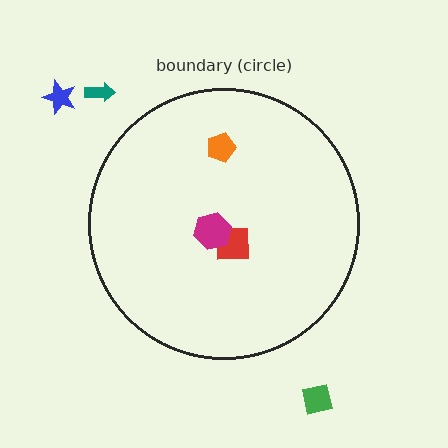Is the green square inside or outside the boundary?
Outside.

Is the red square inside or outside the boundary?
Inside.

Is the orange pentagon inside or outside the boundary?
Inside.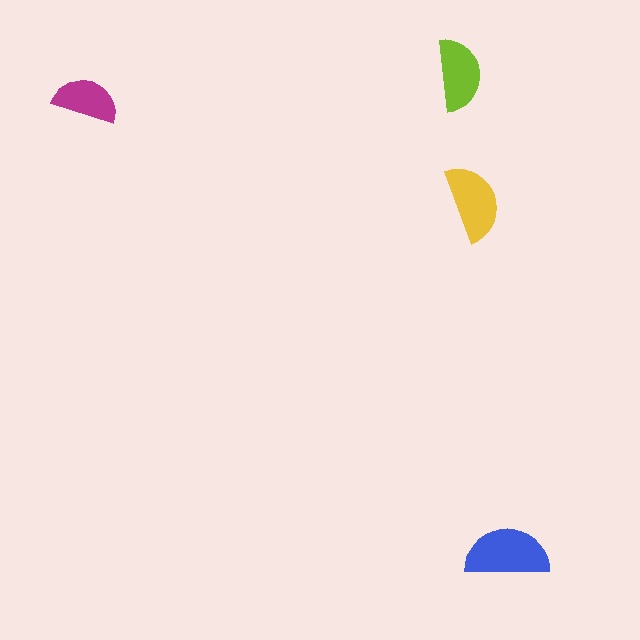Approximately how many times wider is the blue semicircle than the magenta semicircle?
About 1.5 times wider.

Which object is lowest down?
The blue semicircle is bottommost.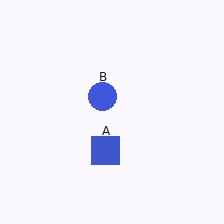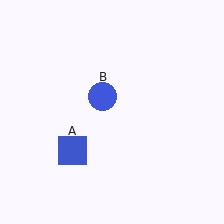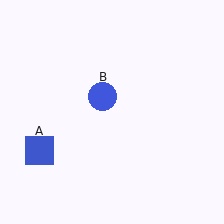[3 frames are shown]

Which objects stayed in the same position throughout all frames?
Blue circle (object B) remained stationary.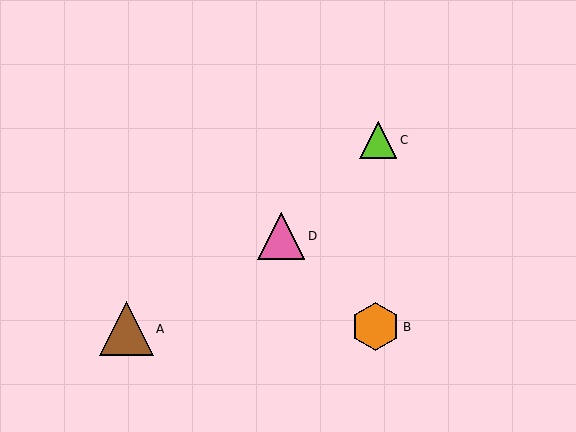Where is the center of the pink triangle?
The center of the pink triangle is at (281, 236).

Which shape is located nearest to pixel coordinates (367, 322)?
The orange hexagon (labeled B) at (376, 327) is nearest to that location.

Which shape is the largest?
The brown triangle (labeled A) is the largest.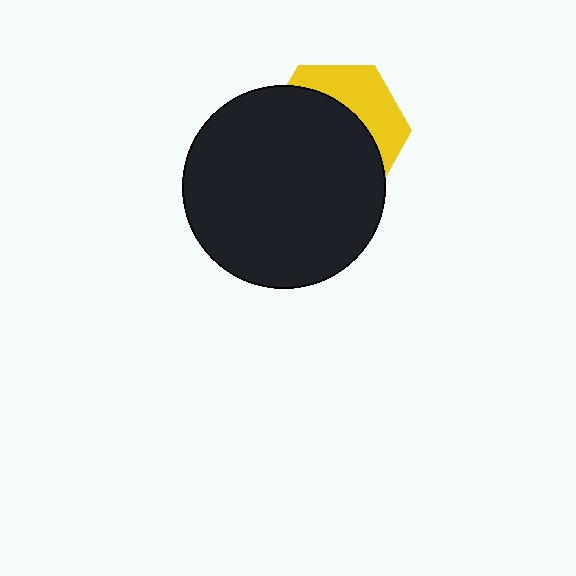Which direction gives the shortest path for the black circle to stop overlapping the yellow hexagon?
Moving toward the lower-left gives the shortest separation.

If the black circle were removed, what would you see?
You would see the complete yellow hexagon.